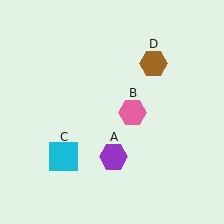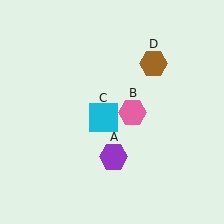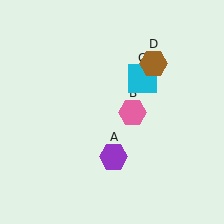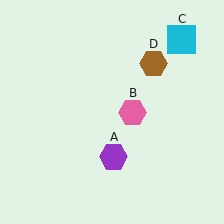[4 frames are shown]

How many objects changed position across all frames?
1 object changed position: cyan square (object C).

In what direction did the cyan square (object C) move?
The cyan square (object C) moved up and to the right.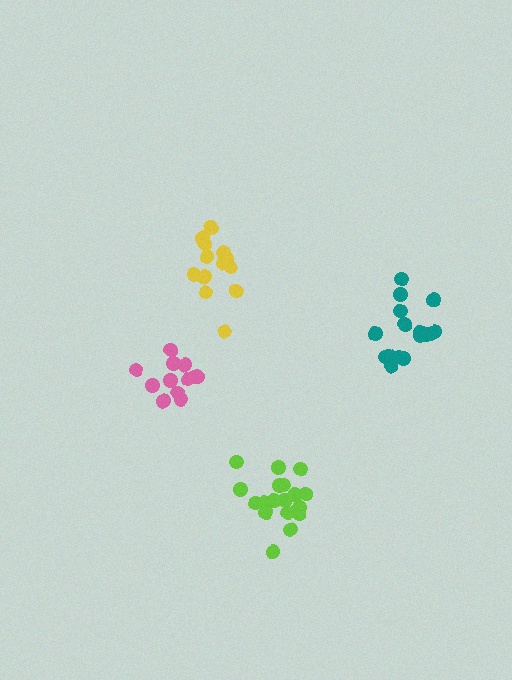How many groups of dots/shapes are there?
There are 4 groups.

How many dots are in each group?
Group 1: 13 dots, Group 2: 16 dots, Group 3: 13 dots, Group 4: 19 dots (61 total).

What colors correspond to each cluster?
The clusters are colored: pink, teal, yellow, lime.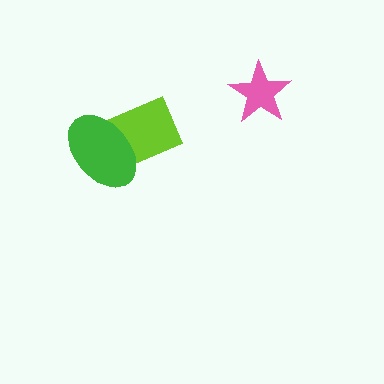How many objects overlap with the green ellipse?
1 object overlaps with the green ellipse.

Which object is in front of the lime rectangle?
The green ellipse is in front of the lime rectangle.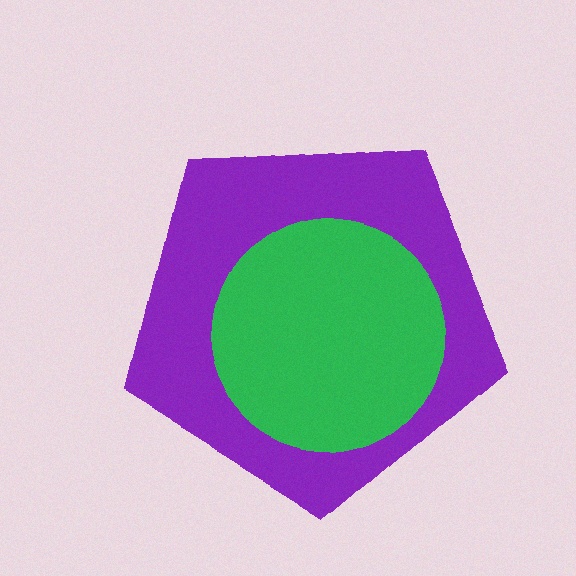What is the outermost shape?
The purple pentagon.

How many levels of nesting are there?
2.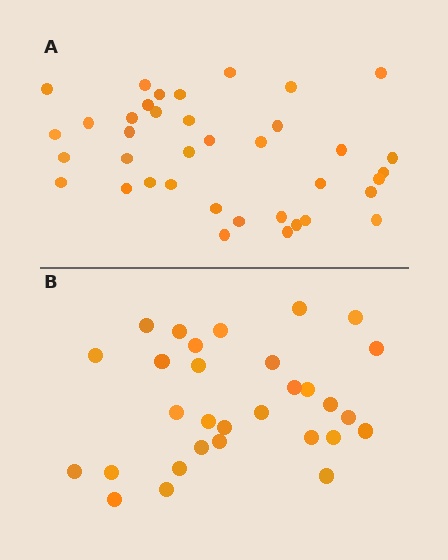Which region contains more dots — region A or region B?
Region A (the top region) has more dots.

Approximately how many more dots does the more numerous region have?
Region A has roughly 8 or so more dots than region B.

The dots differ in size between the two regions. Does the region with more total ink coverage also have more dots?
No. Region B has more total ink coverage because its dots are larger, but region A actually contains more individual dots. Total area can be misleading — the number of items is what matters here.